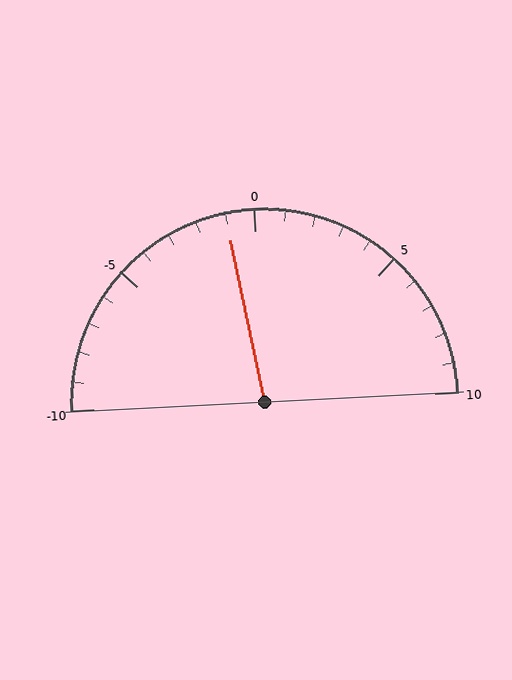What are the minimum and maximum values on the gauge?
The gauge ranges from -10 to 10.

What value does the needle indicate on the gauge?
The needle indicates approximately -1.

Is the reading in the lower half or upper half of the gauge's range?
The reading is in the lower half of the range (-10 to 10).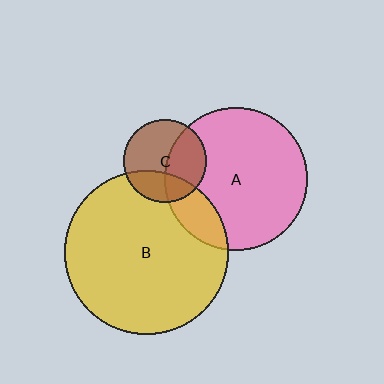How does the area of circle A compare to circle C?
Approximately 3.0 times.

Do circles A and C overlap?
Yes.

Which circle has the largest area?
Circle B (yellow).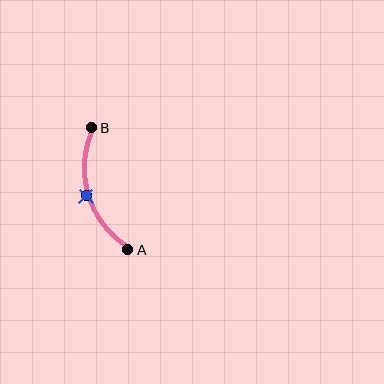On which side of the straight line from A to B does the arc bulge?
The arc bulges to the left of the straight line connecting A and B.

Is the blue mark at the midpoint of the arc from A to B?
Yes. The blue mark lies on the arc at equal arc-length from both A and B — it is the arc midpoint.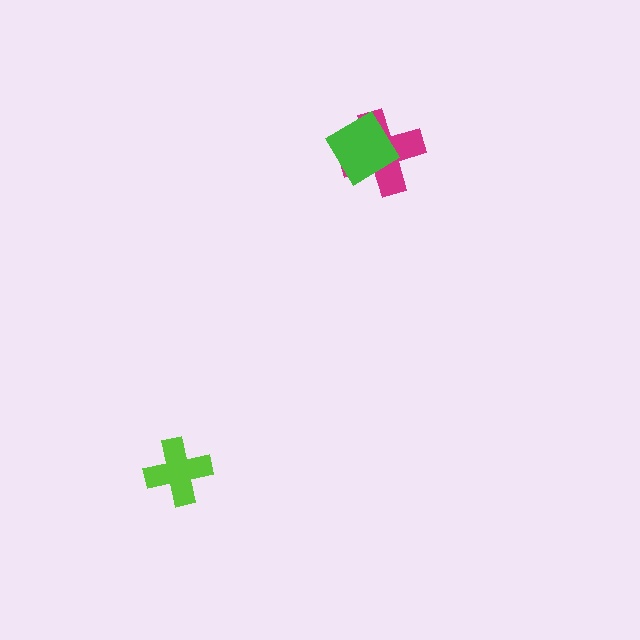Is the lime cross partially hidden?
No, no other shape covers it.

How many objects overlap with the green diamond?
1 object overlaps with the green diamond.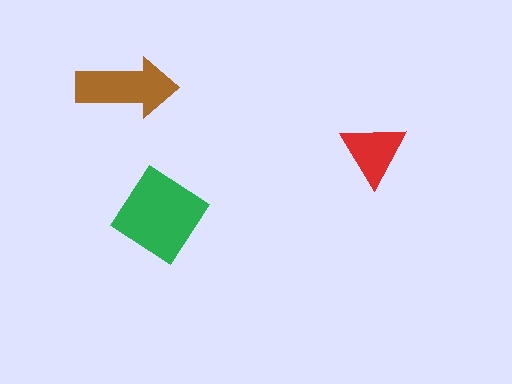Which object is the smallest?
The red triangle.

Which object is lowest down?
The green diamond is bottommost.